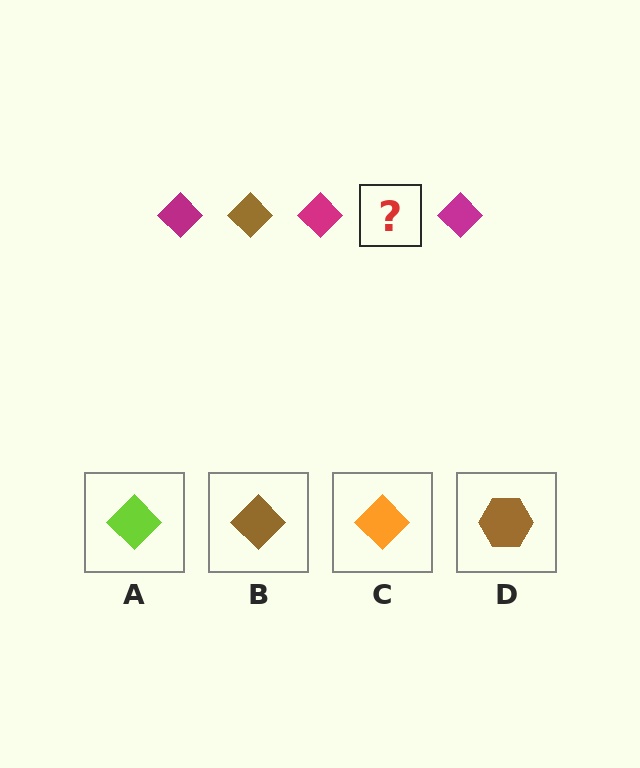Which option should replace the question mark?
Option B.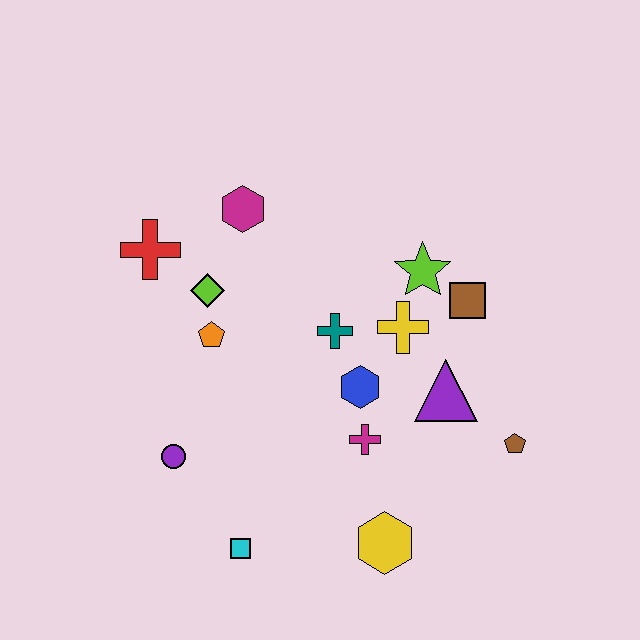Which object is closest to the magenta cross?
The blue hexagon is closest to the magenta cross.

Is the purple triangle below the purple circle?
No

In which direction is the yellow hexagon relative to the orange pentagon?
The yellow hexagon is below the orange pentagon.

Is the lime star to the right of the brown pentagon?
No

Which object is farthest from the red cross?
The brown pentagon is farthest from the red cross.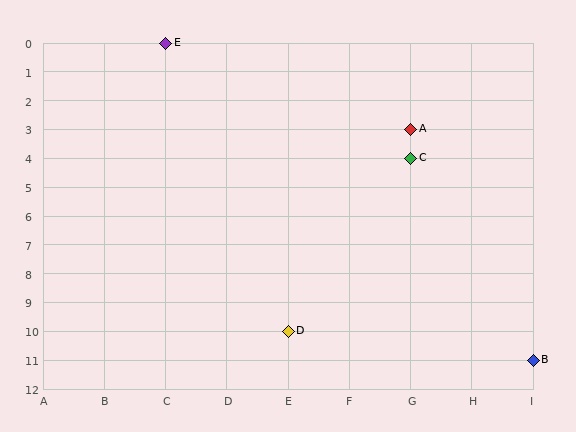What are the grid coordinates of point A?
Point A is at grid coordinates (G, 3).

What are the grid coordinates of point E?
Point E is at grid coordinates (C, 0).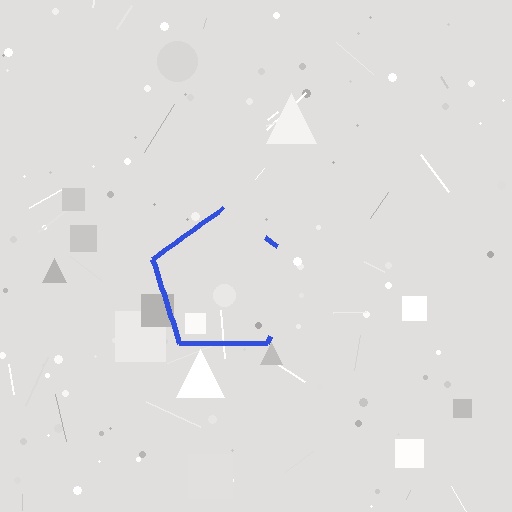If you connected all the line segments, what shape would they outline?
They would outline a pentagon.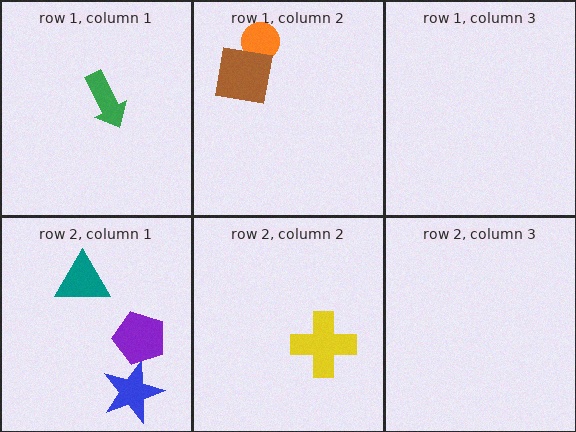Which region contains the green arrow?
The row 1, column 1 region.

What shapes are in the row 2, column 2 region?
The yellow cross.